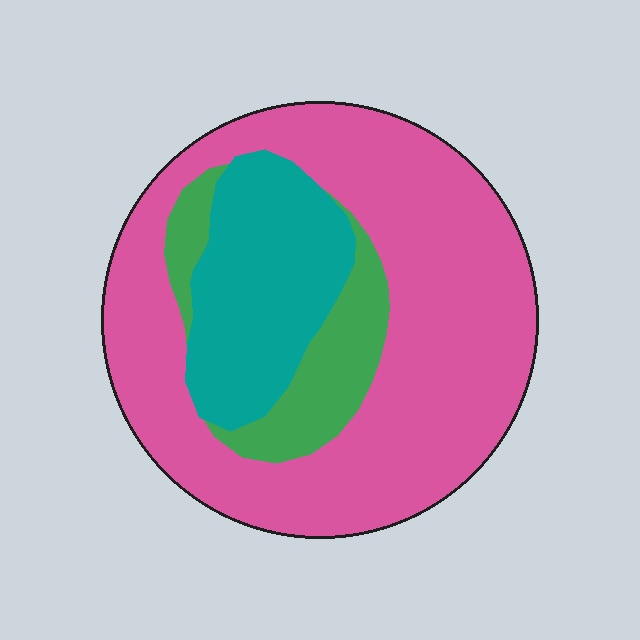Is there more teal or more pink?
Pink.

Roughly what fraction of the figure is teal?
Teal covers 22% of the figure.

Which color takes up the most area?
Pink, at roughly 65%.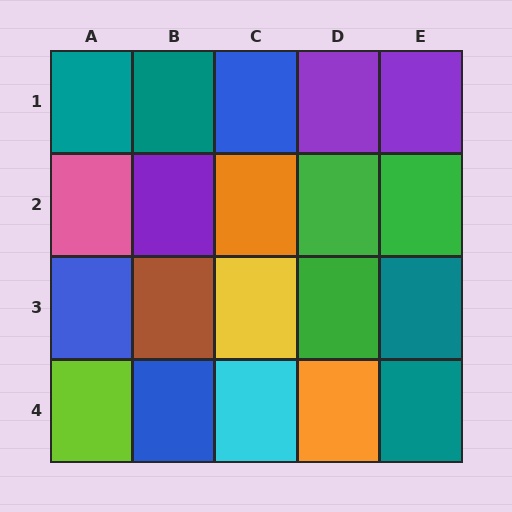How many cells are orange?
2 cells are orange.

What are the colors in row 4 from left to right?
Lime, blue, cyan, orange, teal.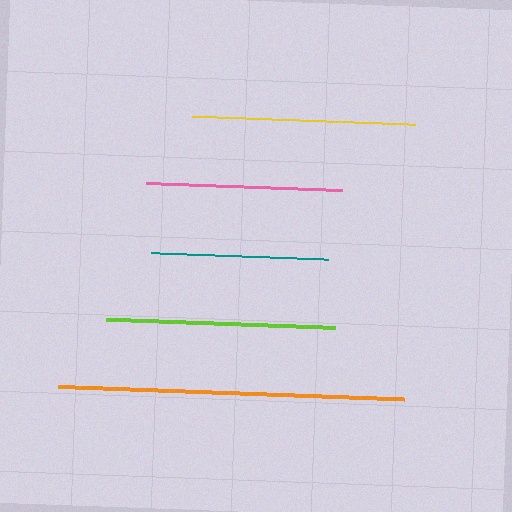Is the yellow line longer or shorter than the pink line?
The yellow line is longer than the pink line.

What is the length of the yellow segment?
The yellow segment is approximately 223 pixels long.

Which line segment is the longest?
The orange line is the longest at approximately 347 pixels.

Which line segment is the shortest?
The teal line is the shortest at approximately 177 pixels.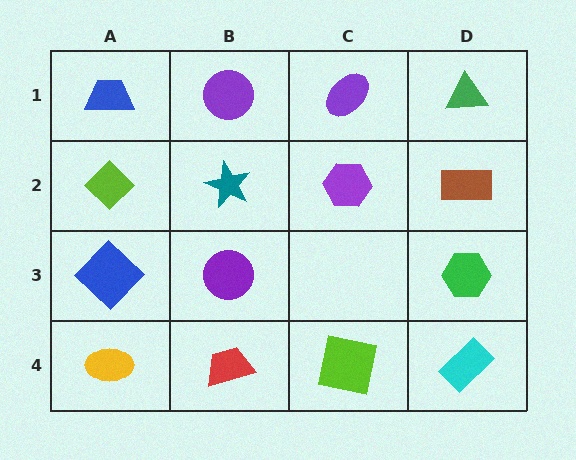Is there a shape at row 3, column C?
No, that cell is empty.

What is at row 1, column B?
A purple circle.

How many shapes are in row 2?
4 shapes.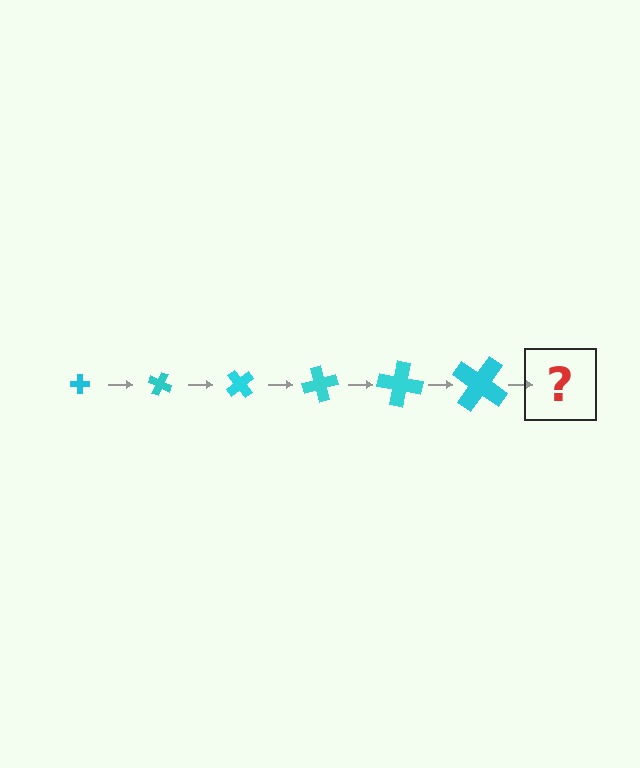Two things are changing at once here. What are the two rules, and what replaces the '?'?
The two rules are that the cross grows larger each step and it rotates 25 degrees each step. The '?' should be a cross, larger than the previous one and rotated 150 degrees from the start.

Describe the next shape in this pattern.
It should be a cross, larger than the previous one and rotated 150 degrees from the start.